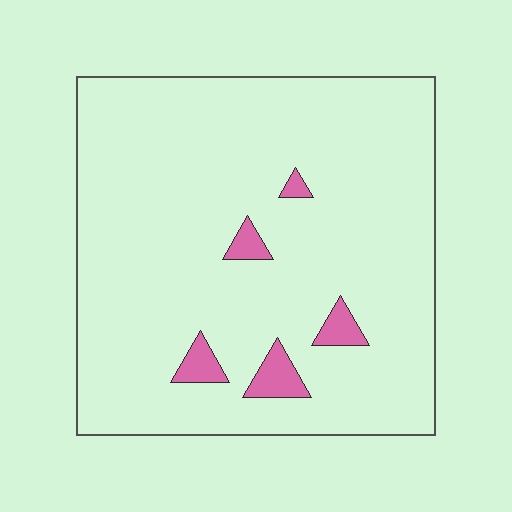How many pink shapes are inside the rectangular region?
5.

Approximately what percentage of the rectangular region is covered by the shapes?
Approximately 5%.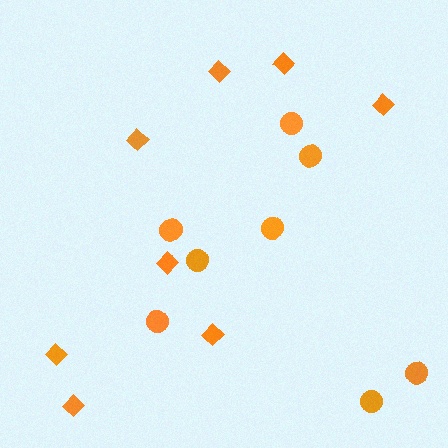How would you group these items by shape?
There are 2 groups: one group of diamonds (8) and one group of circles (8).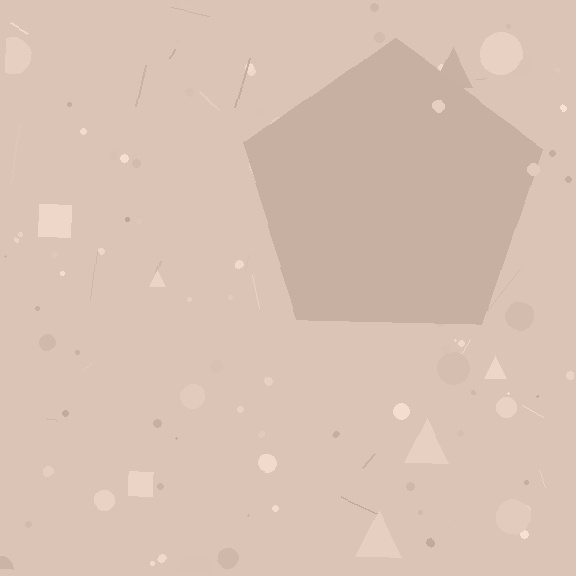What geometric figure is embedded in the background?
A pentagon is embedded in the background.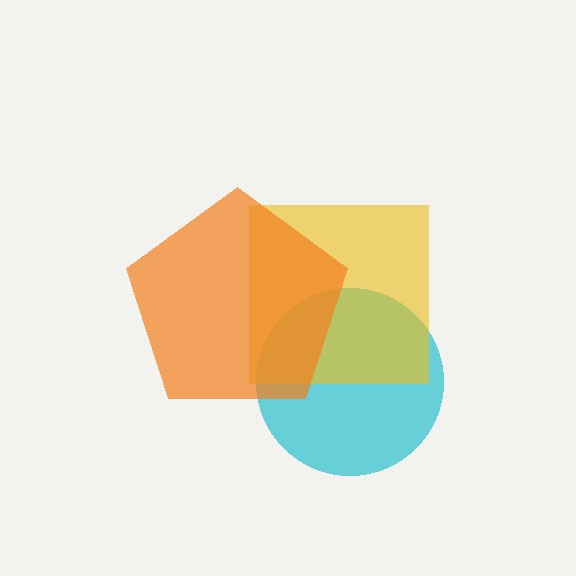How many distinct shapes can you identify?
There are 3 distinct shapes: a cyan circle, a yellow square, an orange pentagon.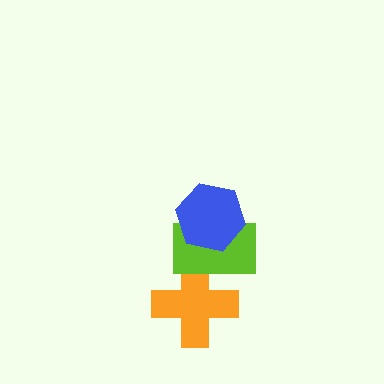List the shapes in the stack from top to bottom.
From top to bottom: the blue hexagon, the lime rectangle, the orange cross.